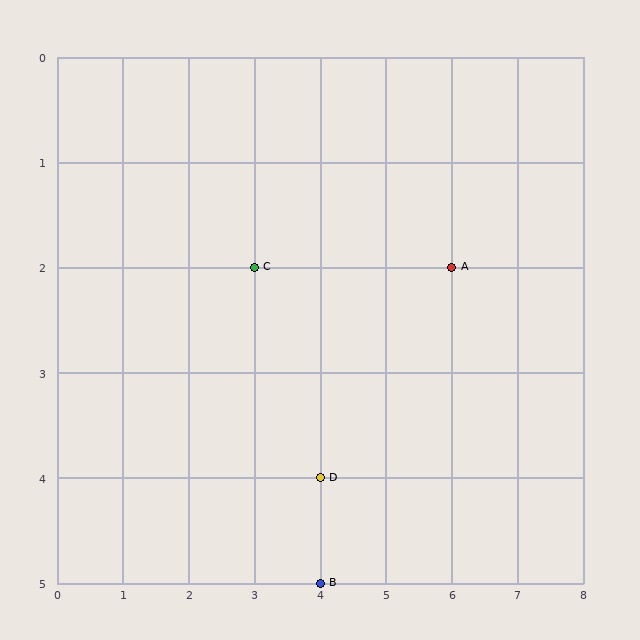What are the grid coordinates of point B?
Point B is at grid coordinates (4, 5).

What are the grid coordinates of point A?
Point A is at grid coordinates (6, 2).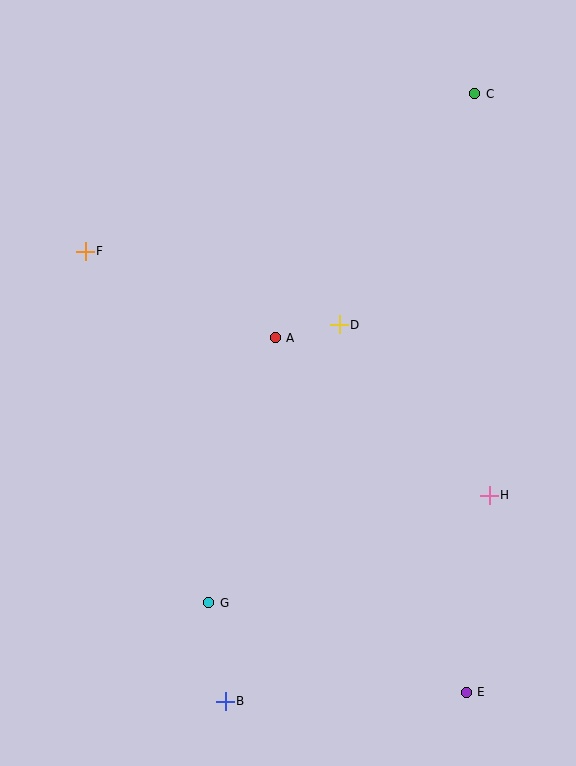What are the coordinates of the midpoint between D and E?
The midpoint between D and E is at (403, 509).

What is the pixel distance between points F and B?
The distance between F and B is 471 pixels.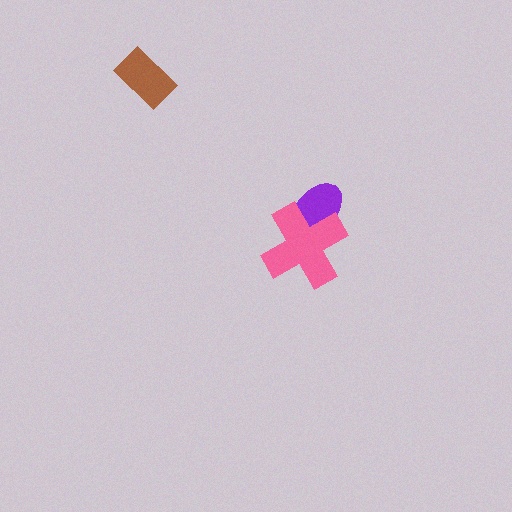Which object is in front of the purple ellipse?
The pink cross is in front of the purple ellipse.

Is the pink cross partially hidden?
No, no other shape covers it.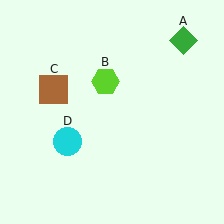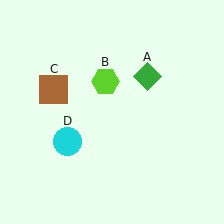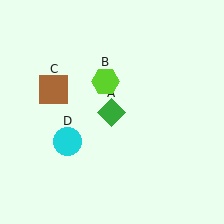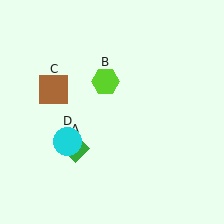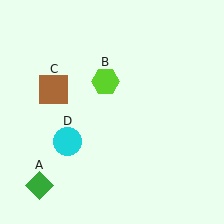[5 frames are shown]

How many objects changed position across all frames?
1 object changed position: green diamond (object A).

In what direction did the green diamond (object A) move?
The green diamond (object A) moved down and to the left.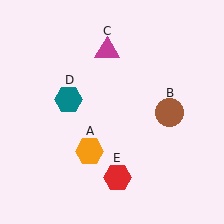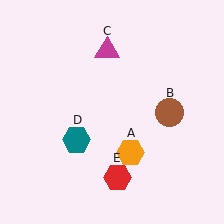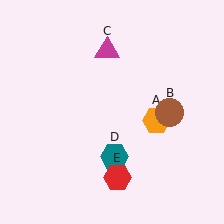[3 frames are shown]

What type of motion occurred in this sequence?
The orange hexagon (object A), teal hexagon (object D) rotated counterclockwise around the center of the scene.